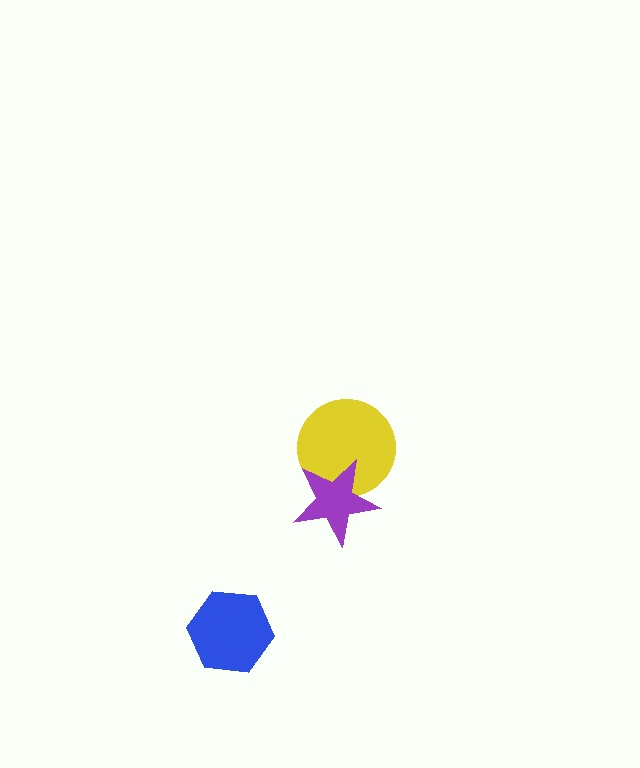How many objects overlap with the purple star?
1 object overlaps with the purple star.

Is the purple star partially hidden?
No, no other shape covers it.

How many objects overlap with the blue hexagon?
0 objects overlap with the blue hexagon.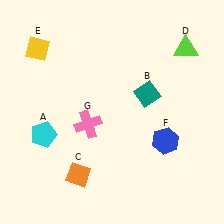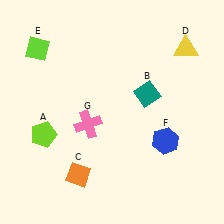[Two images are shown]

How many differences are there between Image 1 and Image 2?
There are 3 differences between the two images.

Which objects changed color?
A changed from cyan to lime. D changed from lime to yellow. E changed from yellow to lime.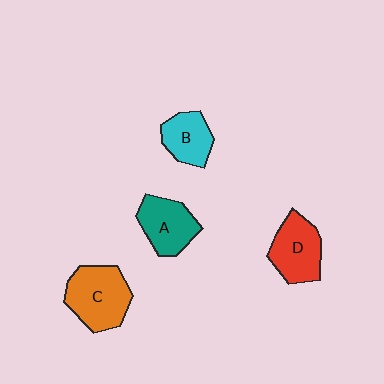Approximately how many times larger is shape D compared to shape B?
Approximately 1.3 times.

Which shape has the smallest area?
Shape B (cyan).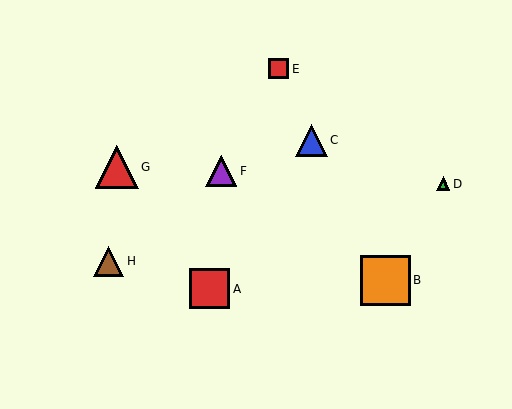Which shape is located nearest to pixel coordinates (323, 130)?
The blue triangle (labeled C) at (311, 140) is nearest to that location.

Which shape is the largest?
The orange square (labeled B) is the largest.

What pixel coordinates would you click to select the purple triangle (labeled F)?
Click at (221, 171) to select the purple triangle F.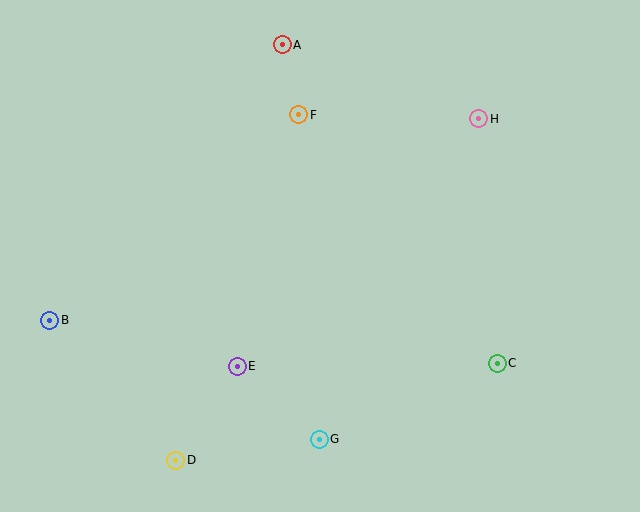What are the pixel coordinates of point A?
Point A is at (282, 45).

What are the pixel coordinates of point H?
Point H is at (479, 119).